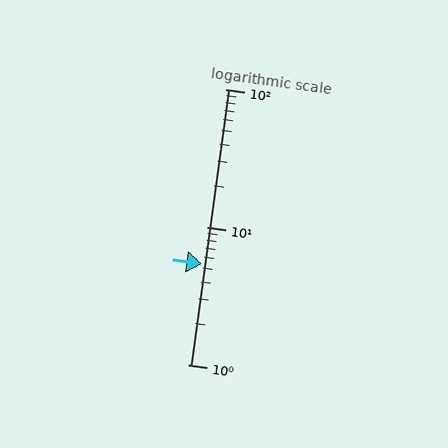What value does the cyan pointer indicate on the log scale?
The pointer indicates approximately 5.4.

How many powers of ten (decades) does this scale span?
The scale spans 2 decades, from 1 to 100.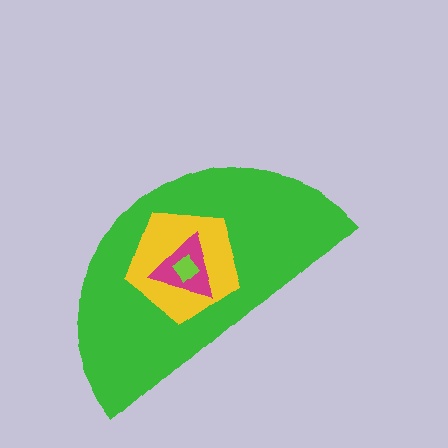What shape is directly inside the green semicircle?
The yellow pentagon.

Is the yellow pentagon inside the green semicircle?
Yes.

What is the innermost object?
The lime diamond.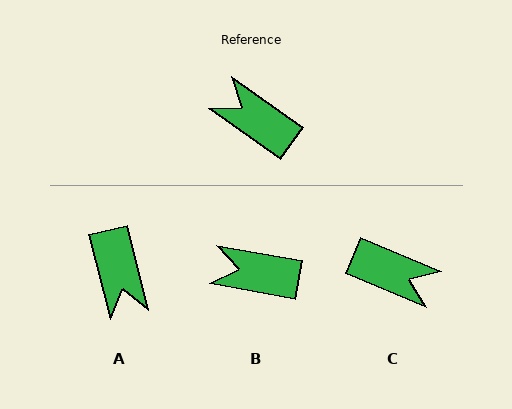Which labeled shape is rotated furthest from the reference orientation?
C, about 167 degrees away.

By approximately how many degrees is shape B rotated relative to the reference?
Approximately 25 degrees counter-clockwise.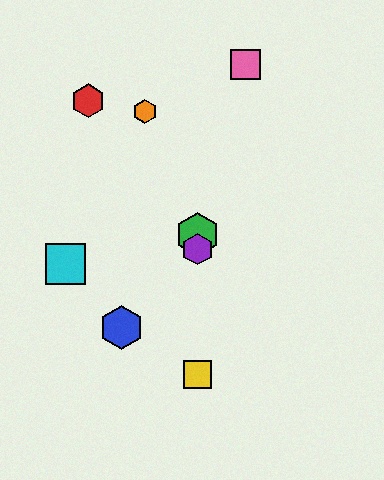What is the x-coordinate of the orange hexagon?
The orange hexagon is at x≈145.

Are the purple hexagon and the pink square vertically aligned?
No, the purple hexagon is at x≈197 and the pink square is at x≈245.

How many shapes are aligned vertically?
3 shapes (the green hexagon, the yellow square, the purple hexagon) are aligned vertically.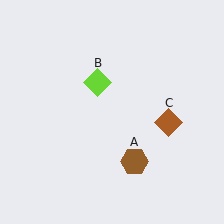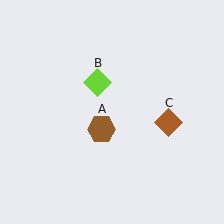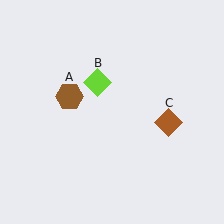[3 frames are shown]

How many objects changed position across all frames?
1 object changed position: brown hexagon (object A).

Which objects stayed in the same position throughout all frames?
Lime diamond (object B) and brown diamond (object C) remained stationary.